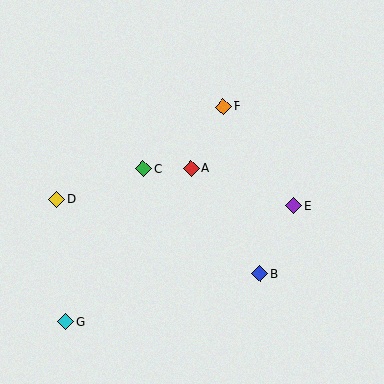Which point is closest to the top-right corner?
Point F is closest to the top-right corner.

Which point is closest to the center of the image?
Point A at (191, 168) is closest to the center.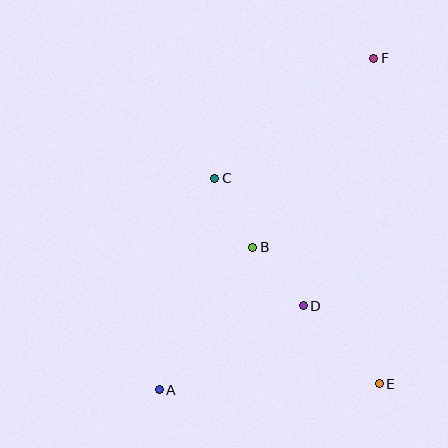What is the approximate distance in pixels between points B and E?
The distance between B and E is approximately 186 pixels.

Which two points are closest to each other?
Points B and D are closest to each other.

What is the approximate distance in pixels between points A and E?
The distance between A and E is approximately 220 pixels.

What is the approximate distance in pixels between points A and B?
The distance between A and B is approximately 170 pixels.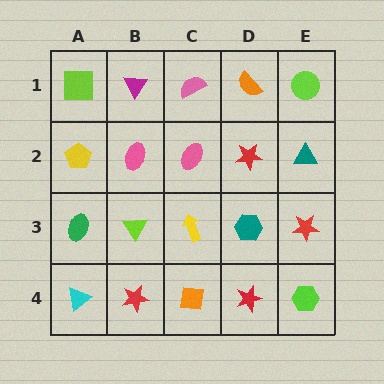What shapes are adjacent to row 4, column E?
A red star (row 3, column E), a red star (row 4, column D).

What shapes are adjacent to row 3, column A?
A yellow pentagon (row 2, column A), a cyan triangle (row 4, column A), a lime triangle (row 3, column B).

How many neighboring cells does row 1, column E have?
2.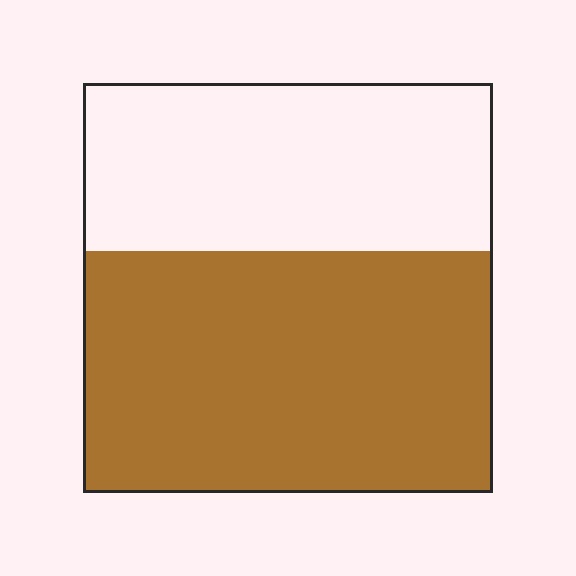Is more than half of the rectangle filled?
Yes.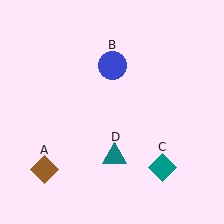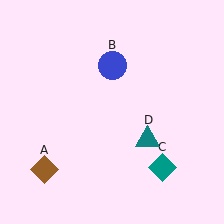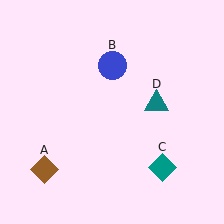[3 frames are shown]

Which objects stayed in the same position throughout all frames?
Brown diamond (object A) and blue circle (object B) and teal diamond (object C) remained stationary.